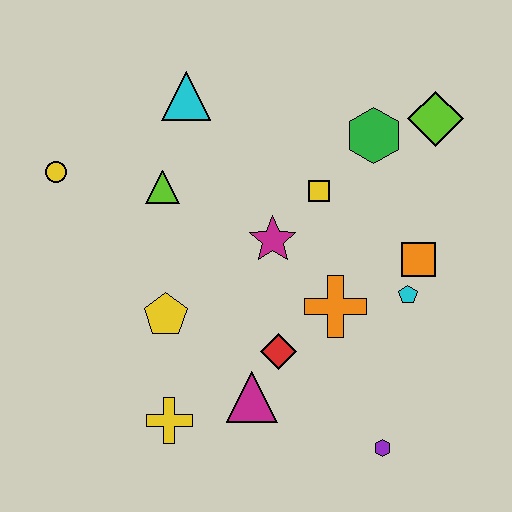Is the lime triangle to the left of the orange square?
Yes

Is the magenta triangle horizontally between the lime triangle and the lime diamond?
Yes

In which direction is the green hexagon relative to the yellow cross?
The green hexagon is above the yellow cross.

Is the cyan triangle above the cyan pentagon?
Yes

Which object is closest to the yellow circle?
The lime triangle is closest to the yellow circle.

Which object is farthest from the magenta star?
The purple hexagon is farthest from the magenta star.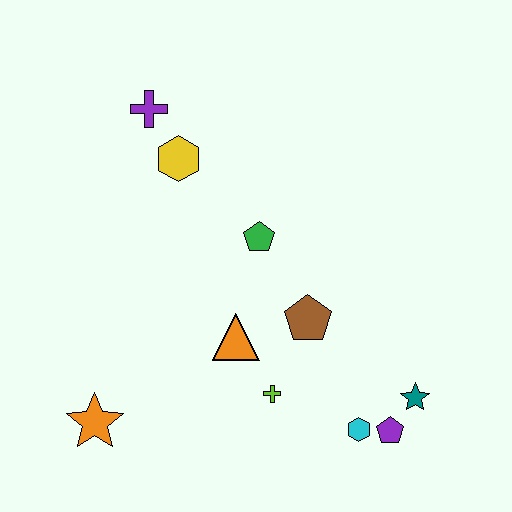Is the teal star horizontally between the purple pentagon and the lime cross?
No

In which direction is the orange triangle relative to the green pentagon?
The orange triangle is below the green pentagon.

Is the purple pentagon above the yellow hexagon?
No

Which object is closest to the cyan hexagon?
The purple pentagon is closest to the cyan hexagon.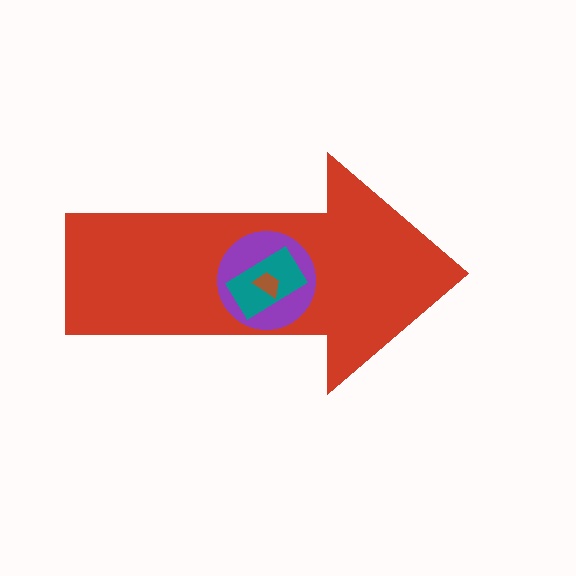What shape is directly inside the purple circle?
The teal rectangle.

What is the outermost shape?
The red arrow.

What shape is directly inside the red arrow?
The purple circle.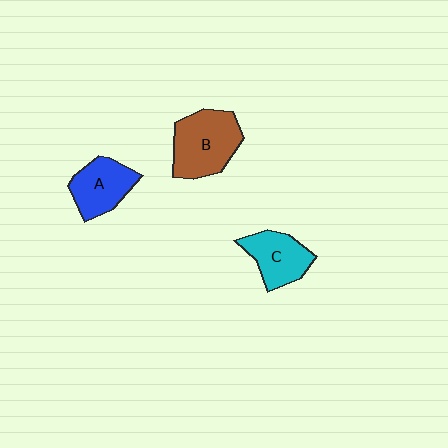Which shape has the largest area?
Shape B (brown).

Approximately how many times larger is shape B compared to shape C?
Approximately 1.4 times.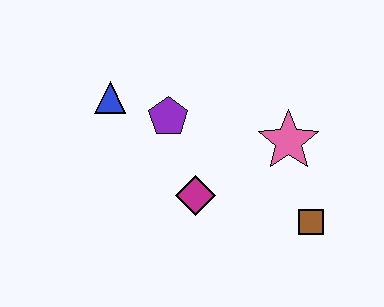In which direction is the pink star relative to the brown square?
The pink star is above the brown square.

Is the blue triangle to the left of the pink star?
Yes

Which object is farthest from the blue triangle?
The brown square is farthest from the blue triangle.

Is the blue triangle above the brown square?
Yes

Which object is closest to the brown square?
The pink star is closest to the brown square.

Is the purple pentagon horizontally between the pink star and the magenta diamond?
No